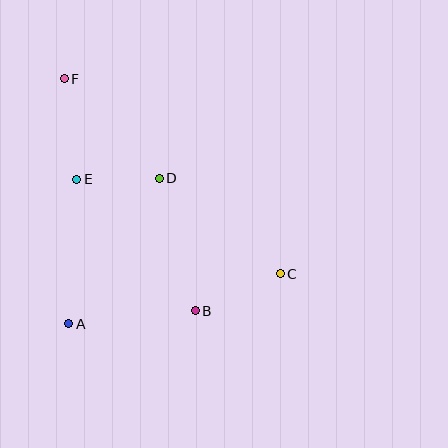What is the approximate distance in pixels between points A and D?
The distance between A and D is approximately 171 pixels.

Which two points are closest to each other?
Points D and E are closest to each other.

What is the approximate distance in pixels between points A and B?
The distance between A and B is approximately 127 pixels.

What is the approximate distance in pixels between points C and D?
The distance between C and D is approximately 154 pixels.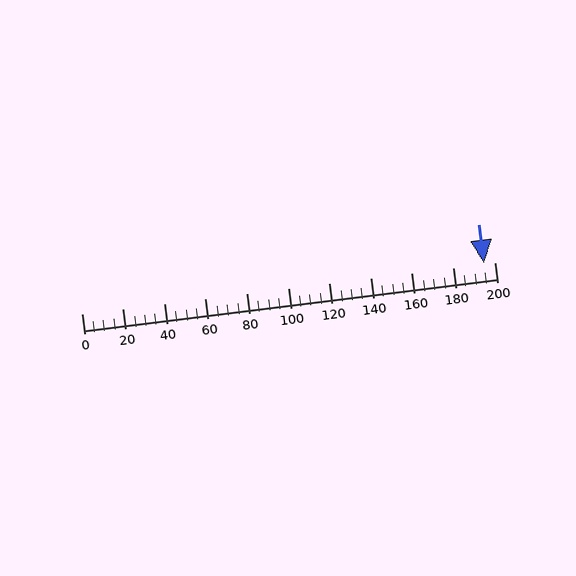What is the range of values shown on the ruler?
The ruler shows values from 0 to 200.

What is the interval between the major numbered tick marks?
The major tick marks are spaced 20 units apart.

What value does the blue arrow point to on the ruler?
The blue arrow points to approximately 195.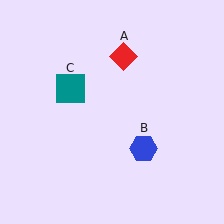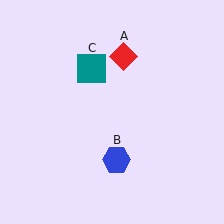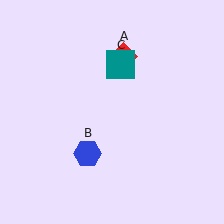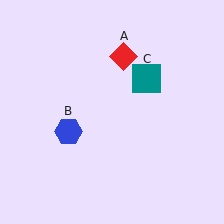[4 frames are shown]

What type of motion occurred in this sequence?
The blue hexagon (object B), teal square (object C) rotated clockwise around the center of the scene.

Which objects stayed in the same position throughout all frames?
Red diamond (object A) remained stationary.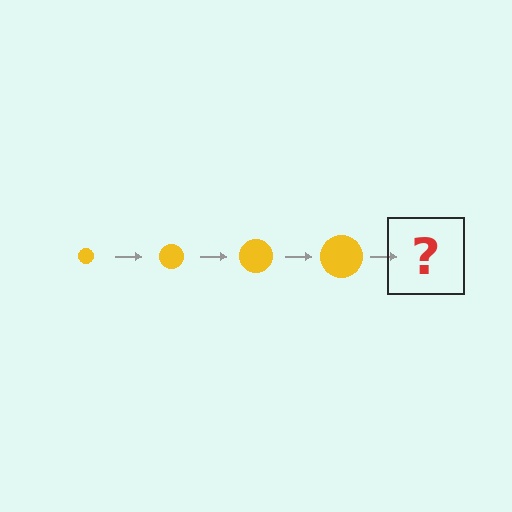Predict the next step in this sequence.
The next step is a yellow circle, larger than the previous one.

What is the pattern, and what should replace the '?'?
The pattern is that the circle gets progressively larger each step. The '?' should be a yellow circle, larger than the previous one.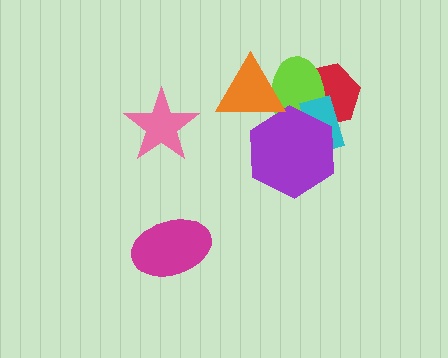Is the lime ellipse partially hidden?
Yes, it is partially covered by another shape.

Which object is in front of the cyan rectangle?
The purple hexagon is in front of the cyan rectangle.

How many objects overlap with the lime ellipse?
4 objects overlap with the lime ellipse.